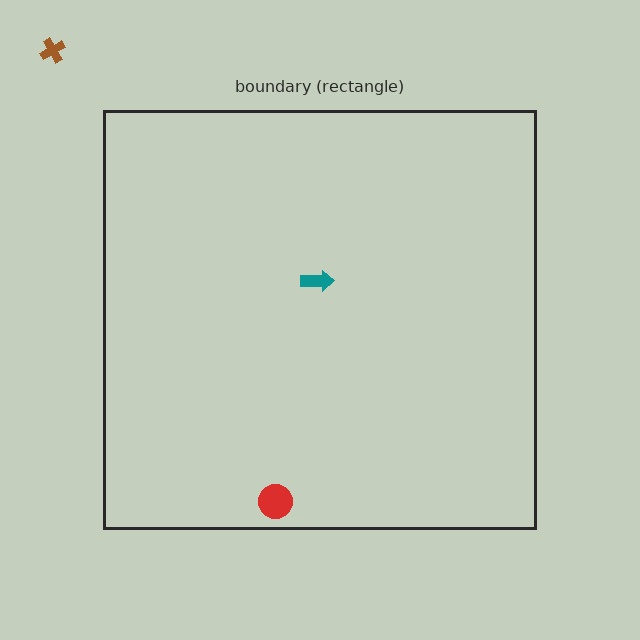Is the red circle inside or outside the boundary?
Inside.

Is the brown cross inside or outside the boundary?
Outside.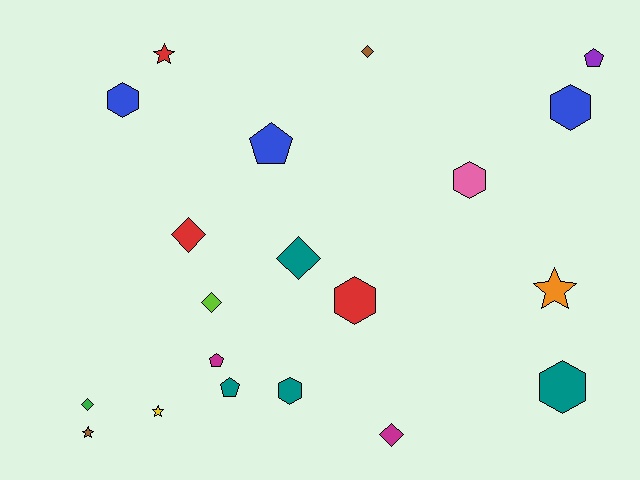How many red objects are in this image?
There are 3 red objects.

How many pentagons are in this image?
There are 4 pentagons.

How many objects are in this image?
There are 20 objects.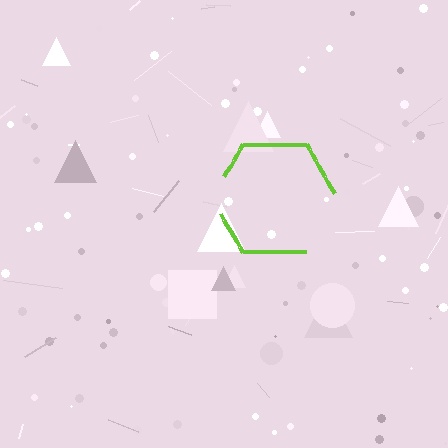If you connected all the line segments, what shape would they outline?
They would outline a hexagon.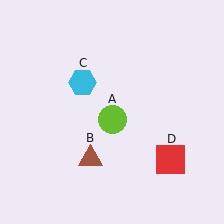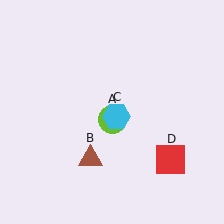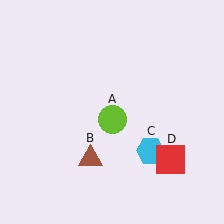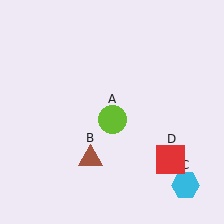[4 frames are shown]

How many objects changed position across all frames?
1 object changed position: cyan hexagon (object C).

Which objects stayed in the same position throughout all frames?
Lime circle (object A) and brown triangle (object B) and red square (object D) remained stationary.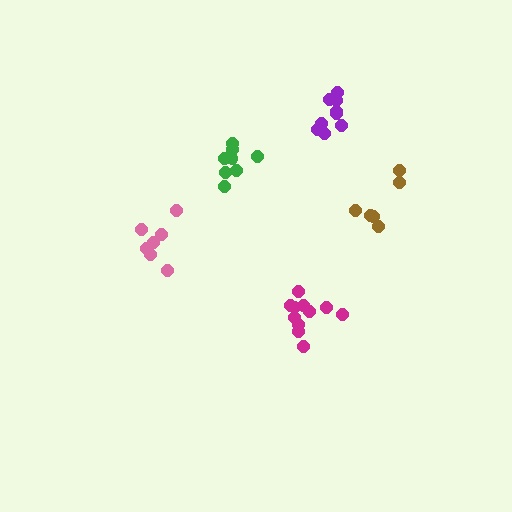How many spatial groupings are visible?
There are 5 spatial groupings.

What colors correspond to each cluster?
The clusters are colored: magenta, brown, green, pink, purple.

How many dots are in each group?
Group 1: 11 dots, Group 2: 6 dots, Group 3: 8 dots, Group 4: 7 dots, Group 5: 9 dots (41 total).